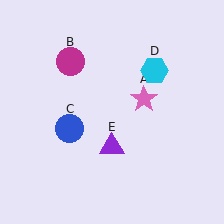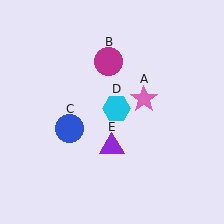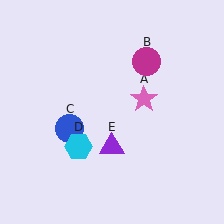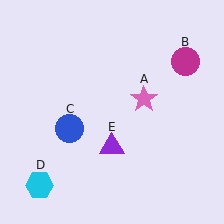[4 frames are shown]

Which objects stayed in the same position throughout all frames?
Pink star (object A) and blue circle (object C) and purple triangle (object E) remained stationary.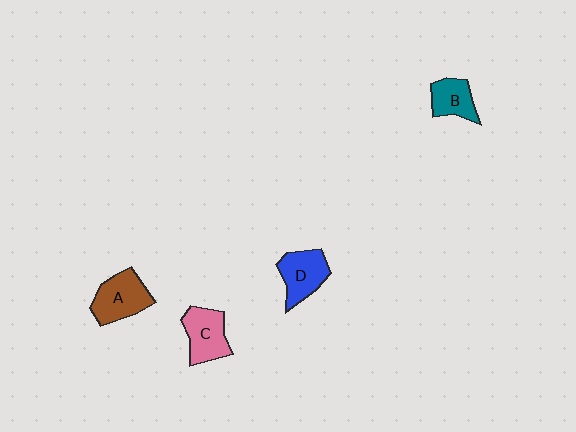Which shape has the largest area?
Shape A (brown).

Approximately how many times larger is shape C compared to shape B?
Approximately 1.3 times.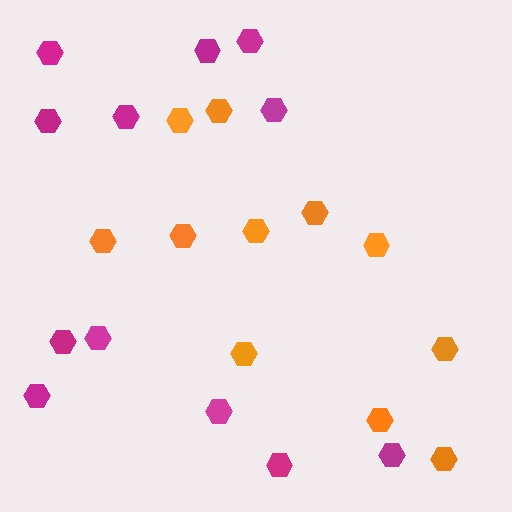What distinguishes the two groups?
There are 2 groups: one group of magenta hexagons (12) and one group of orange hexagons (11).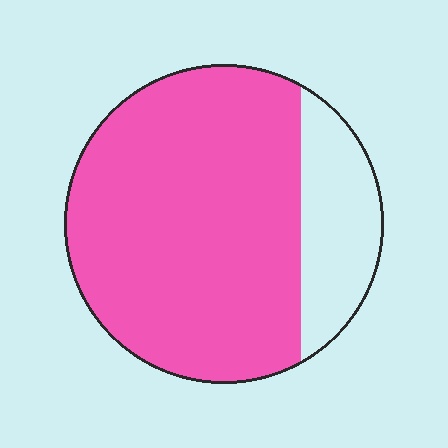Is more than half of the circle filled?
Yes.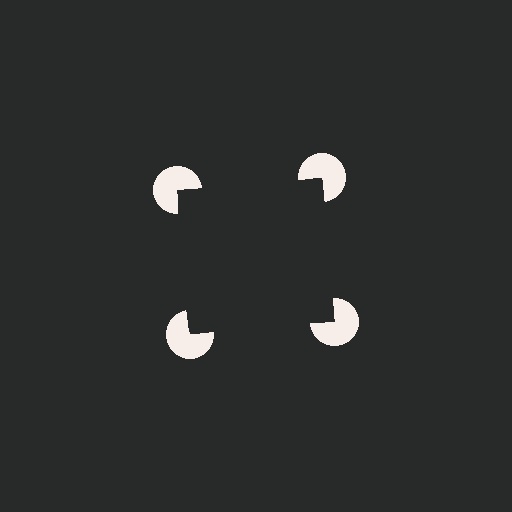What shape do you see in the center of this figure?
An illusory square — its edges are inferred from the aligned wedge cuts in the pac-man discs, not physically drawn.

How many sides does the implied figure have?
4 sides.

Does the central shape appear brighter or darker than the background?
It typically appears slightly darker than the background, even though no actual brightness change is drawn.